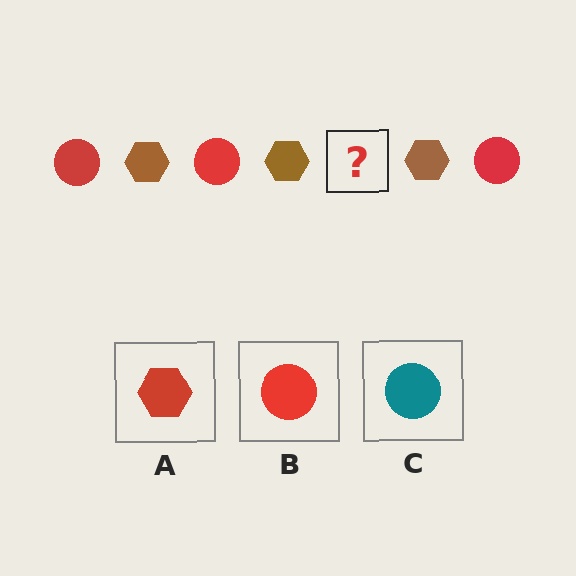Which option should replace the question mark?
Option B.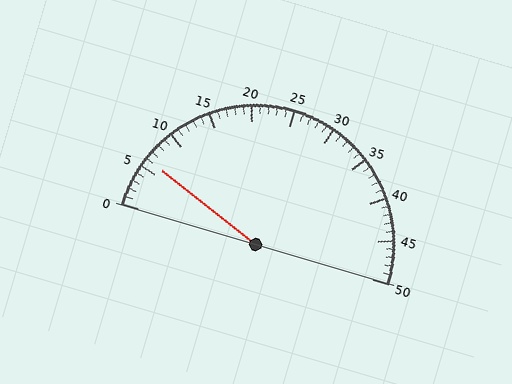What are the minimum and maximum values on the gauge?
The gauge ranges from 0 to 50.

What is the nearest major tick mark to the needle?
The nearest major tick mark is 5.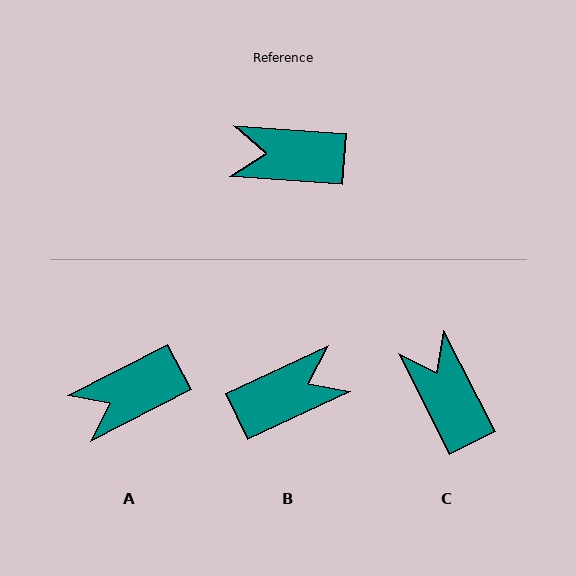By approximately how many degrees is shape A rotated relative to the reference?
Approximately 31 degrees counter-clockwise.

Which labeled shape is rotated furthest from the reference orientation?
B, about 151 degrees away.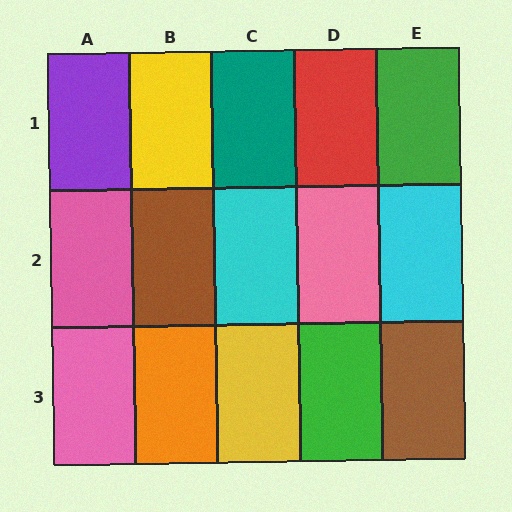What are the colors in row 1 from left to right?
Purple, yellow, teal, red, green.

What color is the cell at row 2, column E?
Cyan.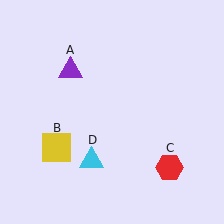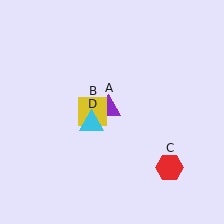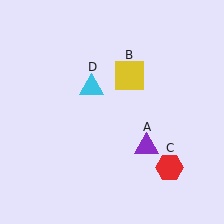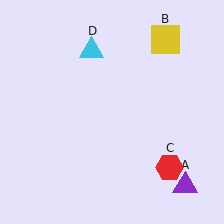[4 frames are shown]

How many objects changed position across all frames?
3 objects changed position: purple triangle (object A), yellow square (object B), cyan triangle (object D).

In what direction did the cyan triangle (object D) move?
The cyan triangle (object D) moved up.